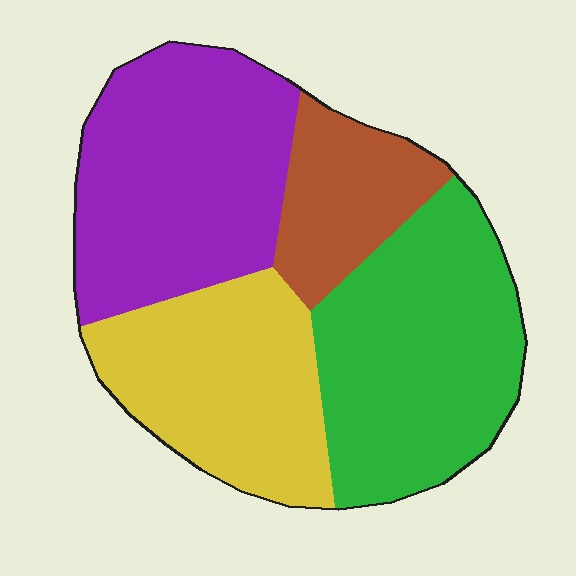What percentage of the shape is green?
Green covers around 30% of the shape.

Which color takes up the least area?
Brown, at roughly 15%.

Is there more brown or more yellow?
Yellow.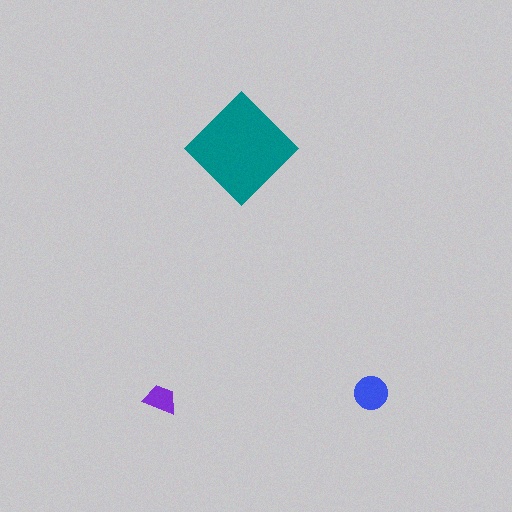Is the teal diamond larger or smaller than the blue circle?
Larger.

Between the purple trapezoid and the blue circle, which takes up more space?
The blue circle.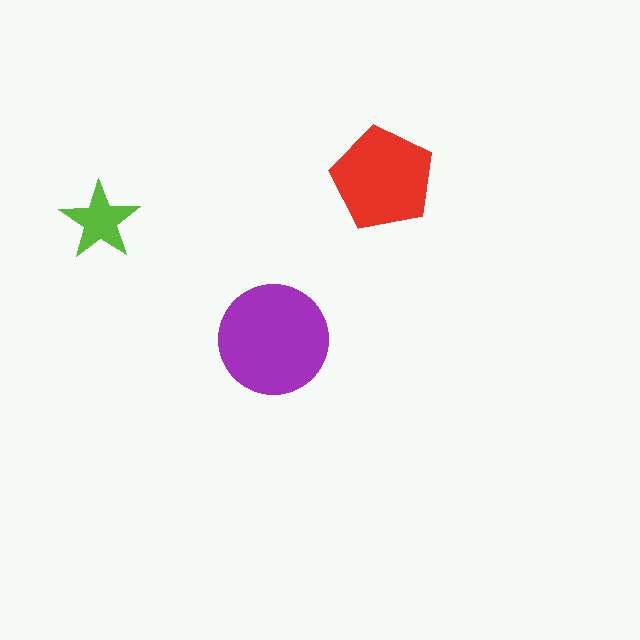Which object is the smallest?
The lime star.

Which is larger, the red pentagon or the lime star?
The red pentagon.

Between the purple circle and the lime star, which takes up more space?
The purple circle.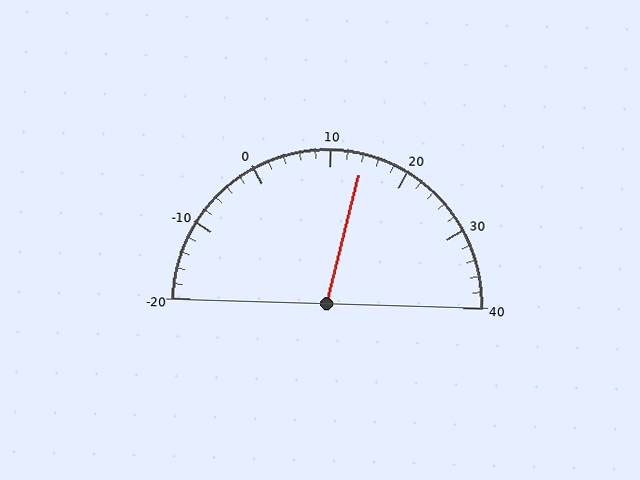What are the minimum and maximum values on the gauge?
The gauge ranges from -20 to 40.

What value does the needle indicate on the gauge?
The needle indicates approximately 14.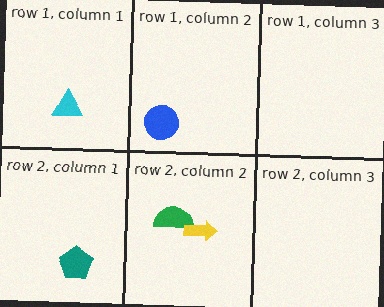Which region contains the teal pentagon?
The row 2, column 1 region.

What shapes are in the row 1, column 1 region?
The cyan triangle.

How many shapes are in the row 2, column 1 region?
1.